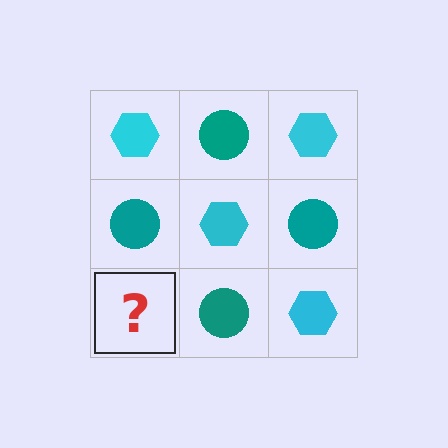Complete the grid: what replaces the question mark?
The question mark should be replaced with a cyan hexagon.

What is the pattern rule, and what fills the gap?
The rule is that it alternates cyan hexagon and teal circle in a checkerboard pattern. The gap should be filled with a cyan hexagon.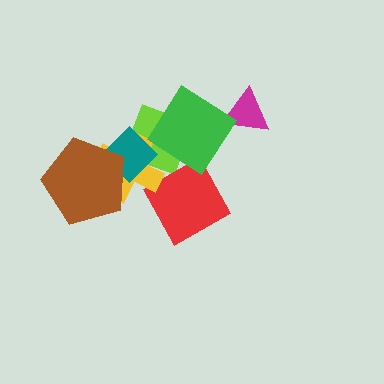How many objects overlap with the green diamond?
3 objects overlap with the green diamond.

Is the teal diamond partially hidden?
Yes, it is partially covered by another shape.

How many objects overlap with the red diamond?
3 objects overlap with the red diamond.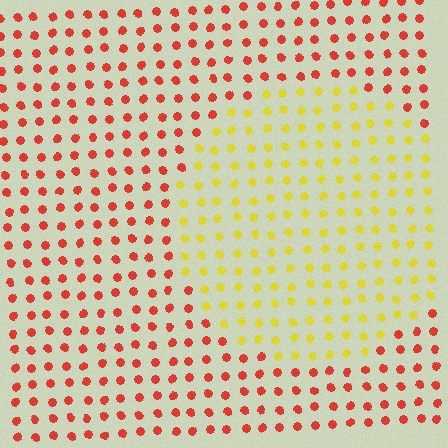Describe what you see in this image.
The image is filled with small red elements in a uniform arrangement. A circle-shaped region is visible where the elements are tinted to a slightly different hue, forming a subtle color boundary.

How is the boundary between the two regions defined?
The boundary is defined purely by a slight shift in hue (about 55 degrees). Spacing, size, and orientation are identical on both sides.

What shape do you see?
I see a circle.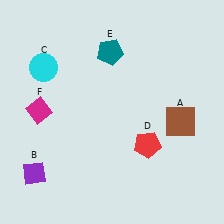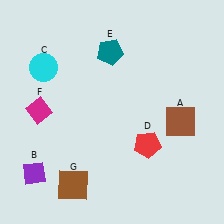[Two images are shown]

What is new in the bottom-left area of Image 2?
A brown square (G) was added in the bottom-left area of Image 2.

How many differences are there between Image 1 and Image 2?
There is 1 difference between the two images.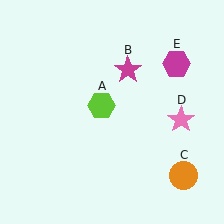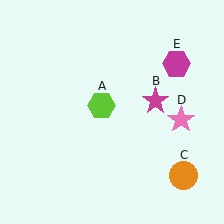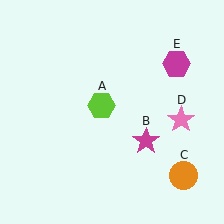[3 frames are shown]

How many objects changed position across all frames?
1 object changed position: magenta star (object B).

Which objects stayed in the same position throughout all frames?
Lime hexagon (object A) and orange circle (object C) and pink star (object D) and magenta hexagon (object E) remained stationary.